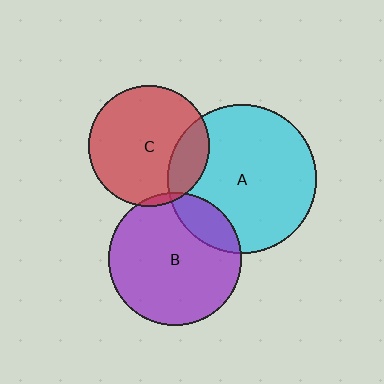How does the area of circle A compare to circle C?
Approximately 1.5 times.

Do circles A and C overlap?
Yes.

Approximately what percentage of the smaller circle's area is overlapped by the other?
Approximately 20%.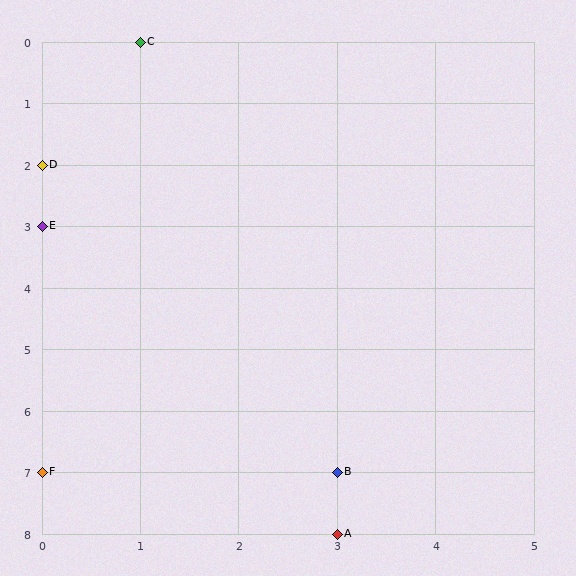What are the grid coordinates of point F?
Point F is at grid coordinates (0, 7).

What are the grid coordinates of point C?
Point C is at grid coordinates (1, 0).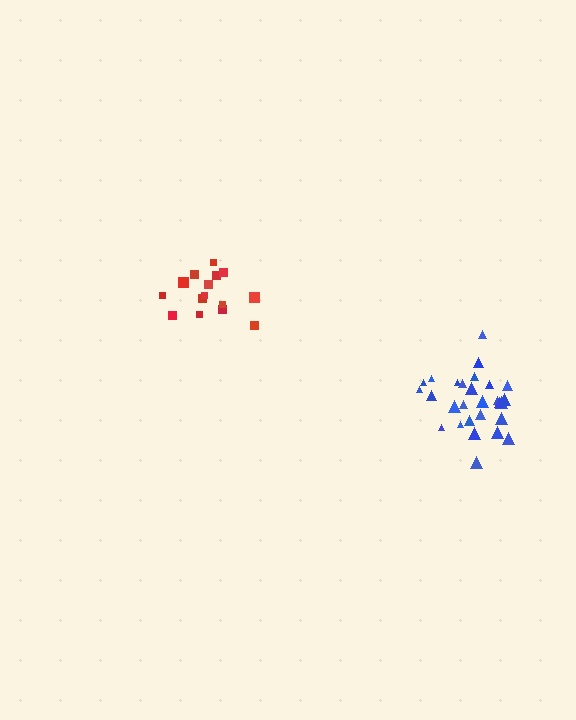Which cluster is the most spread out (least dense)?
Red.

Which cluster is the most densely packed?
Blue.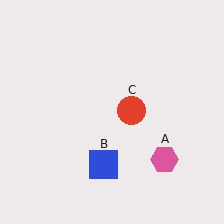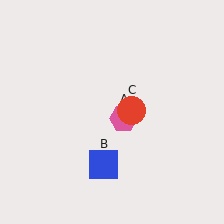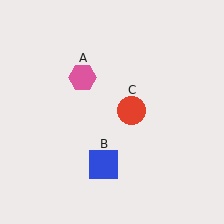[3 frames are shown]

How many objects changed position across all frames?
1 object changed position: pink hexagon (object A).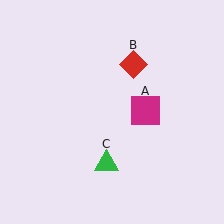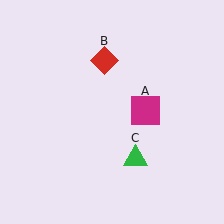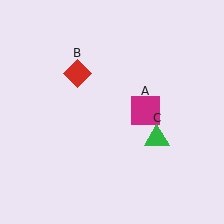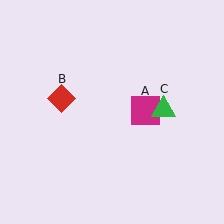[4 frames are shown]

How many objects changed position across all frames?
2 objects changed position: red diamond (object B), green triangle (object C).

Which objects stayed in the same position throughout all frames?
Magenta square (object A) remained stationary.